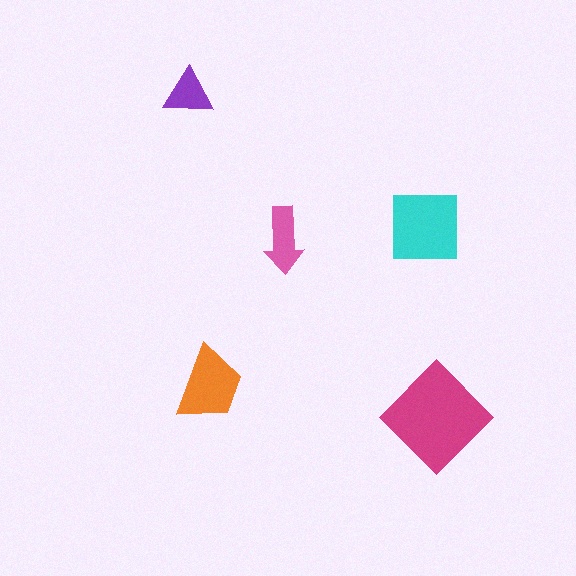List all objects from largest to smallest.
The magenta diamond, the cyan square, the orange trapezoid, the pink arrow, the purple triangle.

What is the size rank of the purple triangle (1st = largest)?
5th.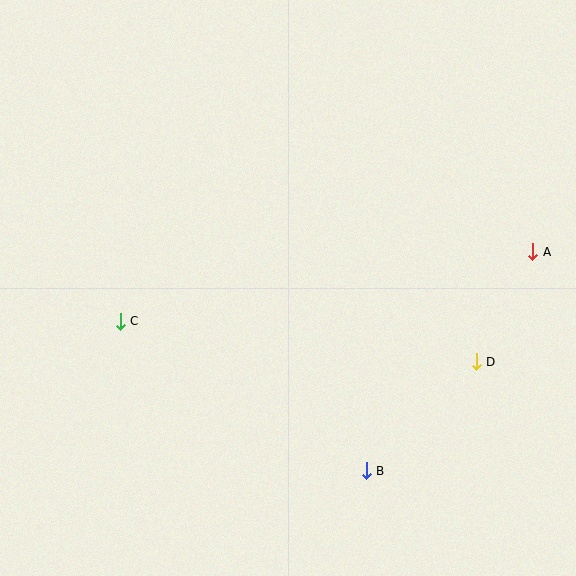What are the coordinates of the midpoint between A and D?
The midpoint between A and D is at (505, 307).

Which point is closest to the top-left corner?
Point C is closest to the top-left corner.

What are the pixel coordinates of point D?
Point D is at (476, 362).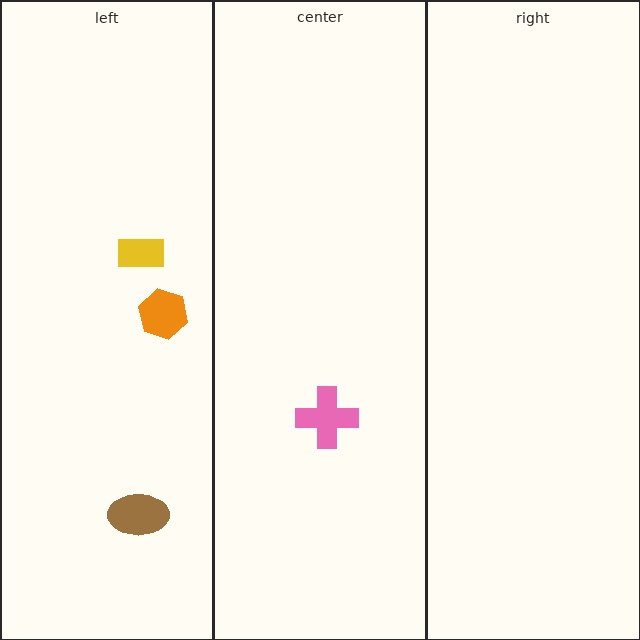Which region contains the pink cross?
The center region.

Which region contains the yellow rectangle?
The left region.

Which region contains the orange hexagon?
The left region.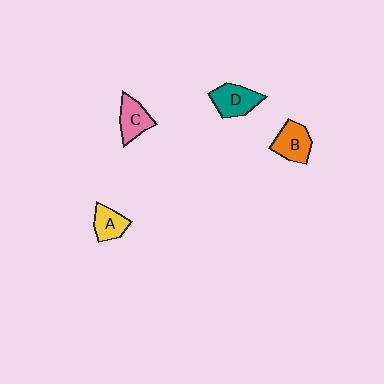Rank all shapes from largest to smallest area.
From largest to smallest: D (teal), B (orange), C (pink), A (yellow).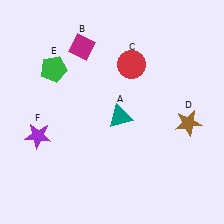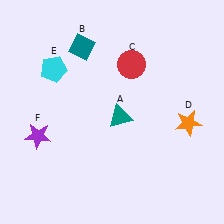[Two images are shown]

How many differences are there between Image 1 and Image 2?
There are 3 differences between the two images.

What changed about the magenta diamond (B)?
In Image 1, B is magenta. In Image 2, it changed to teal.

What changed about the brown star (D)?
In Image 1, D is brown. In Image 2, it changed to orange.